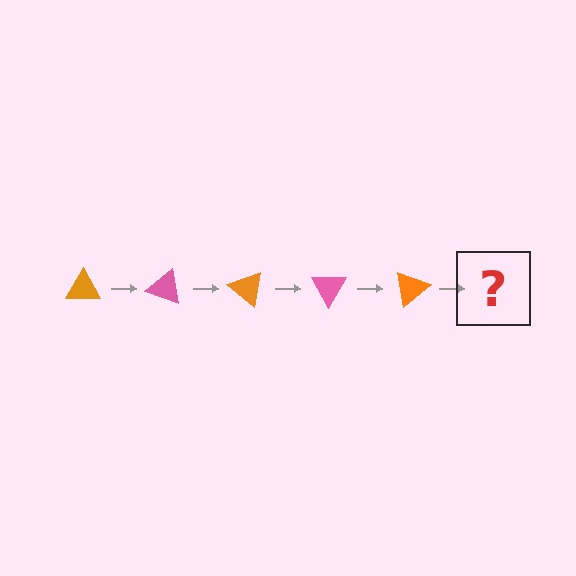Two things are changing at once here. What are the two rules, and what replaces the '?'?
The two rules are that it rotates 20 degrees each step and the color cycles through orange and pink. The '?' should be a pink triangle, rotated 100 degrees from the start.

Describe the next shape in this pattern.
It should be a pink triangle, rotated 100 degrees from the start.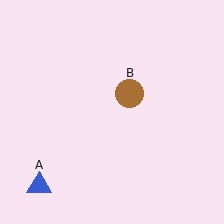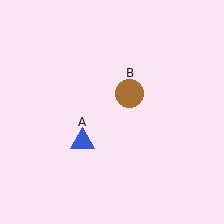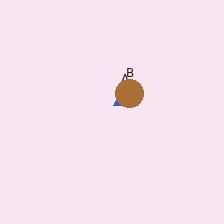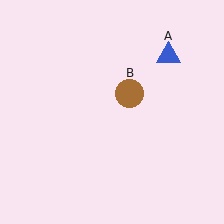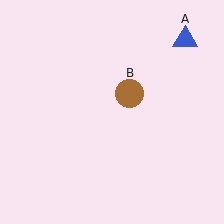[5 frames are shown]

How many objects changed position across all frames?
1 object changed position: blue triangle (object A).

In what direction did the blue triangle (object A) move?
The blue triangle (object A) moved up and to the right.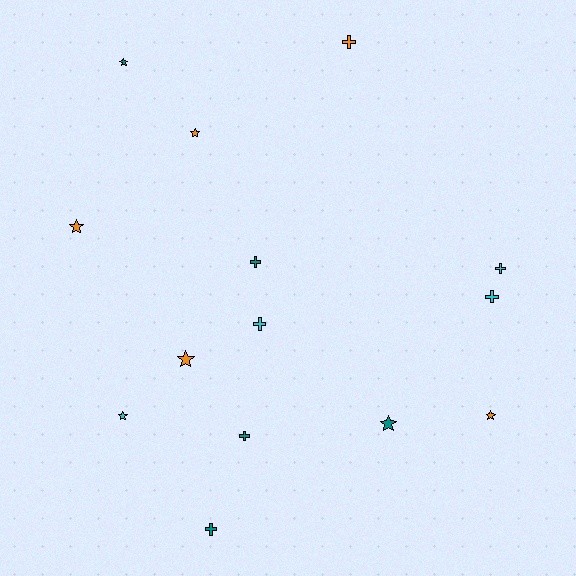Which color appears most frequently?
Teal, with 5 objects.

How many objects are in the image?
There are 14 objects.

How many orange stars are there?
There are 4 orange stars.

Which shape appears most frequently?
Star, with 7 objects.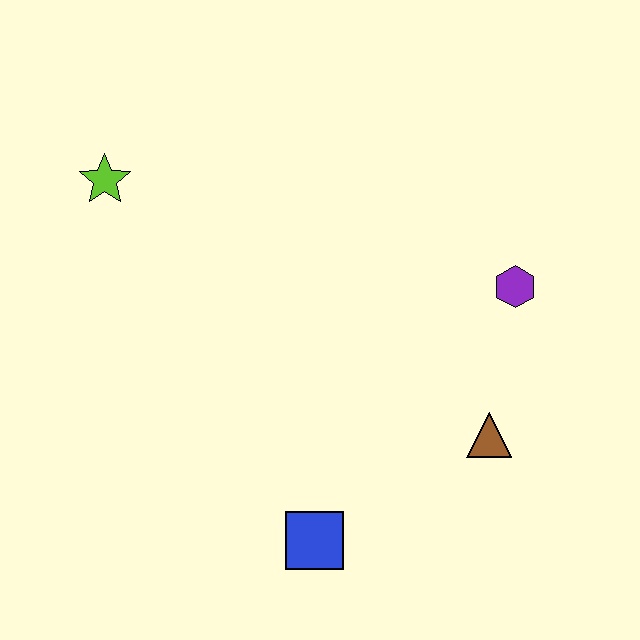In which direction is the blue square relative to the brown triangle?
The blue square is to the left of the brown triangle.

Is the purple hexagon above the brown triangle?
Yes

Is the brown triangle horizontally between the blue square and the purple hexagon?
Yes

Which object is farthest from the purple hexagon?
The lime star is farthest from the purple hexagon.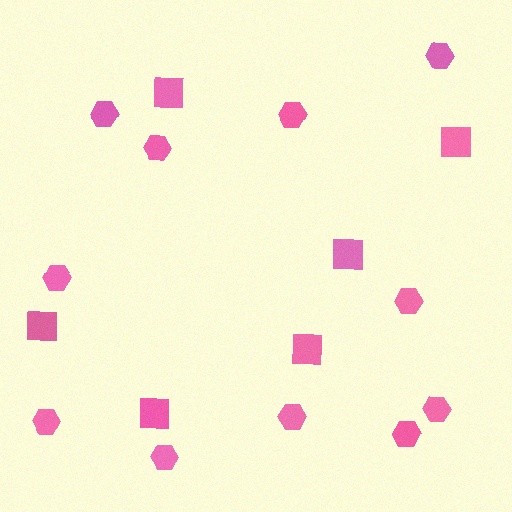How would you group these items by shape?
There are 2 groups: one group of hexagons (11) and one group of squares (6).